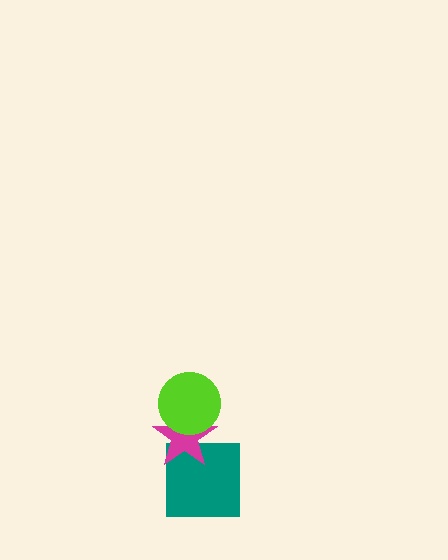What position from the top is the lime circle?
The lime circle is 1st from the top.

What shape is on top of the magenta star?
The lime circle is on top of the magenta star.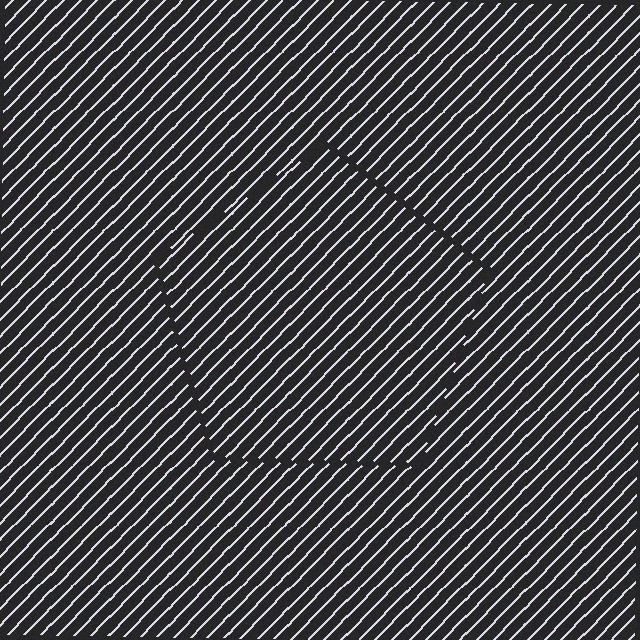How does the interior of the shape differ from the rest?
The interior of the shape contains the same grating, shifted by half a period — the contour is defined by the phase discontinuity where line-ends from the inner and outer gratings abut.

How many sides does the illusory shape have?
5 sides — the line-ends trace a pentagon.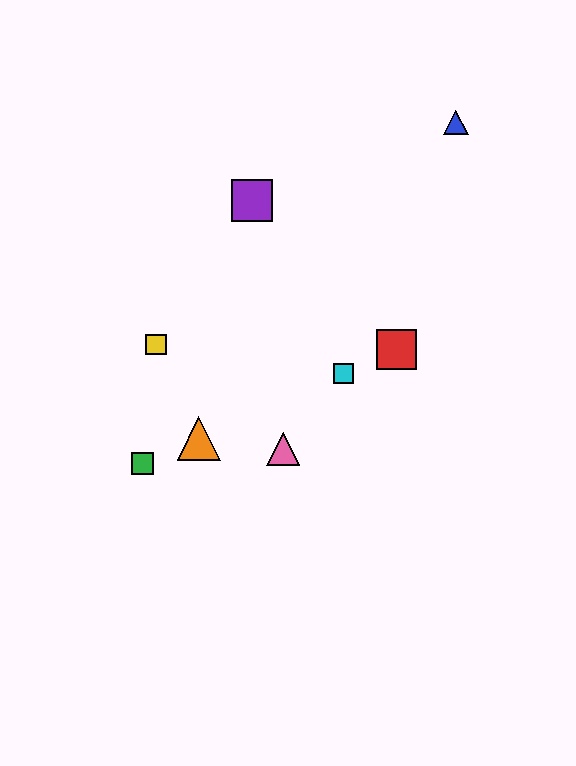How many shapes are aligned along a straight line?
4 shapes (the red square, the green square, the orange triangle, the cyan square) are aligned along a straight line.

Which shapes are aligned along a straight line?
The red square, the green square, the orange triangle, the cyan square are aligned along a straight line.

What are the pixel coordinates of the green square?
The green square is at (142, 464).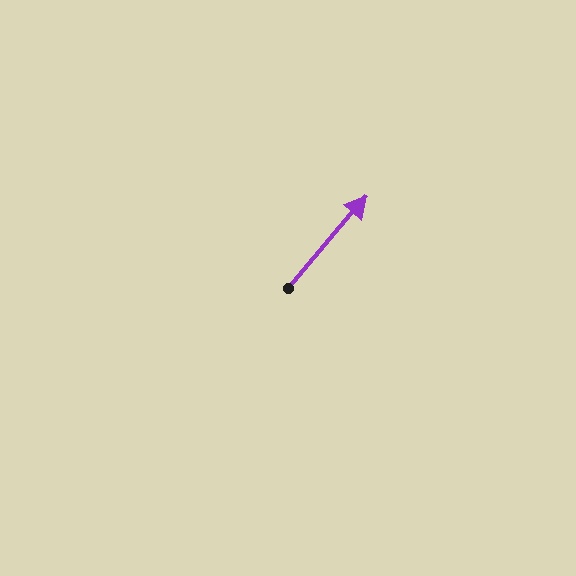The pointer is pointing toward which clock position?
Roughly 1 o'clock.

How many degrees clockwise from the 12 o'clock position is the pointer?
Approximately 41 degrees.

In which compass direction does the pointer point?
Northeast.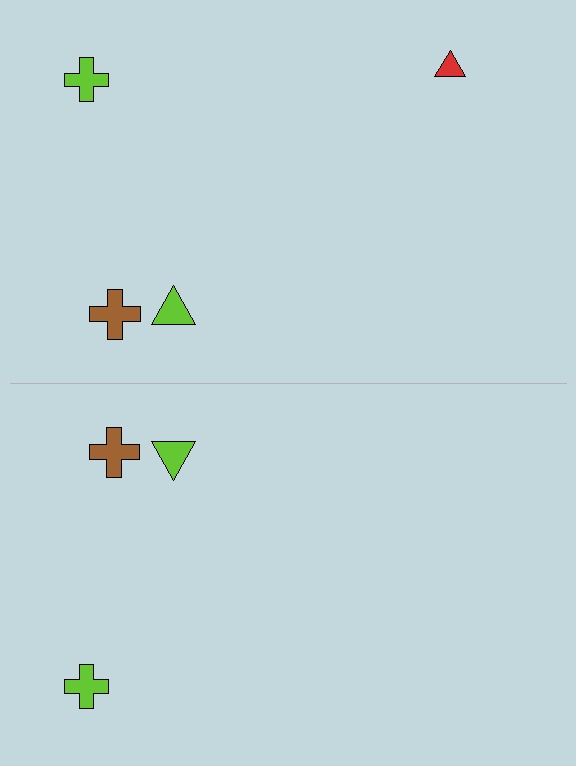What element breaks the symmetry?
A red triangle is missing from the bottom side.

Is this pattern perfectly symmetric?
No, the pattern is not perfectly symmetric. A red triangle is missing from the bottom side.